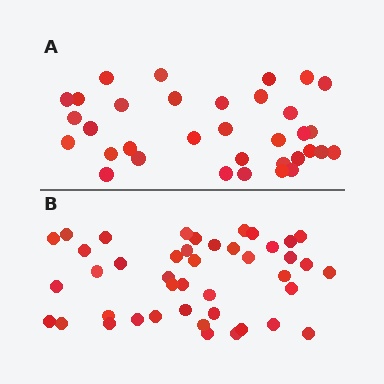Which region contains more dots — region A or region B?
Region B (the bottom region) has more dots.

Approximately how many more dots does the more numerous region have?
Region B has roughly 8 or so more dots than region A.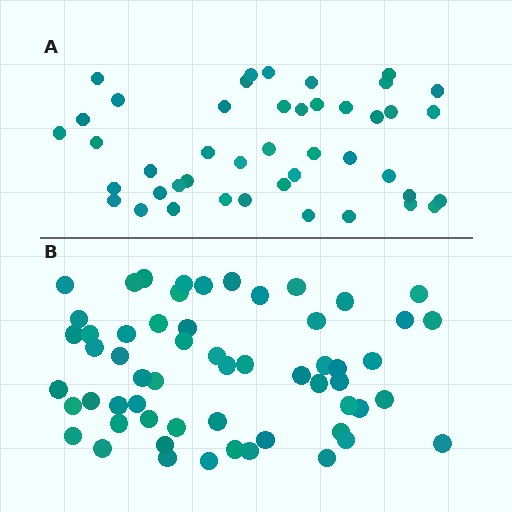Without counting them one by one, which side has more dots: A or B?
Region B (the bottom region) has more dots.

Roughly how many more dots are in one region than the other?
Region B has approximately 15 more dots than region A.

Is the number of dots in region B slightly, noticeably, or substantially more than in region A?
Region B has noticeably more, but not dramatically so. The ratio is roughly 1.3 to 1.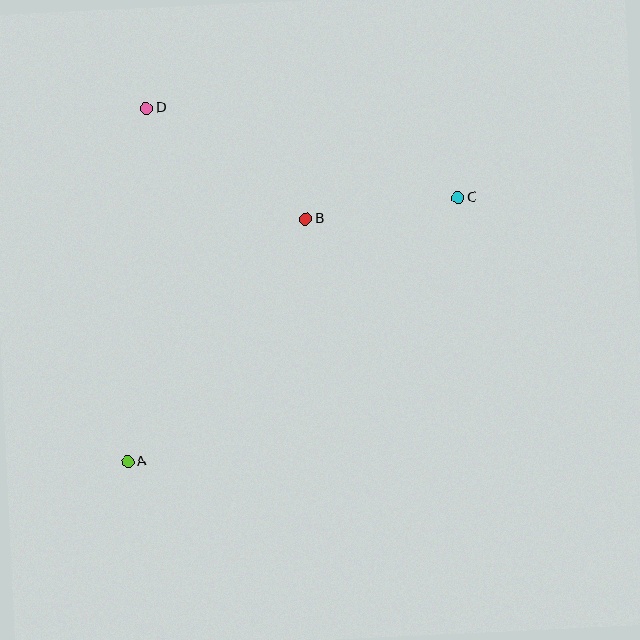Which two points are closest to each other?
Points B and C are closest to each other.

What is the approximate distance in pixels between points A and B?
The distance between A and B is approximately 301 pixels.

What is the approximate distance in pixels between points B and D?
The distance between B and D is approximately 194 pixels.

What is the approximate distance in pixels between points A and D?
The distance between A and D is approximately 354 pixels.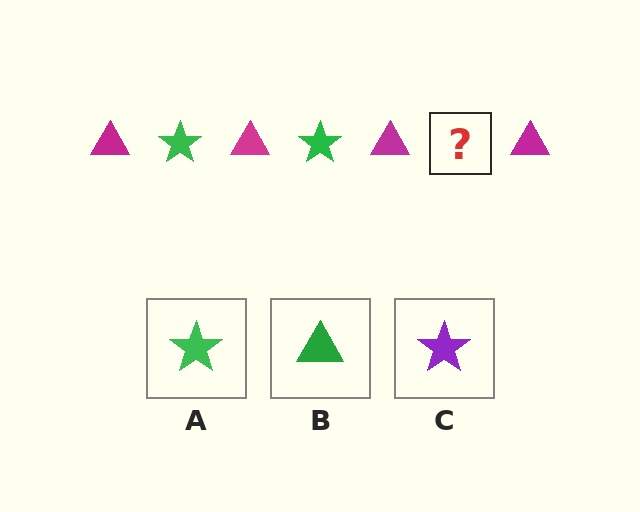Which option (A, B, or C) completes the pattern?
A.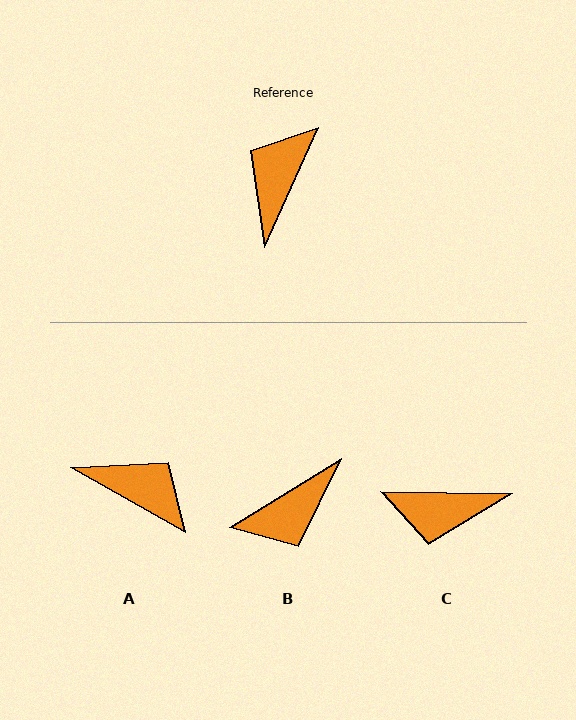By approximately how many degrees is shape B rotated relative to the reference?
Approximately 145 degrees counter-clockwise.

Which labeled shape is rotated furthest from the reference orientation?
B, about 145 degrees away.